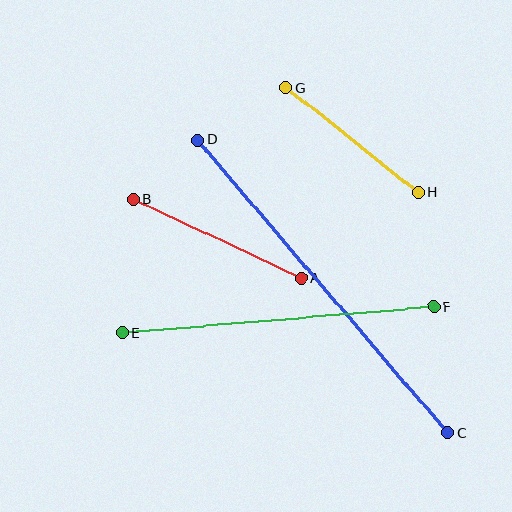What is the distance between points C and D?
The distance is approximately 386 pixels.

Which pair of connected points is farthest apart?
Points C and D are farthest apart.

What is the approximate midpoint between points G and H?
The midpoint is at approximately (352, 140) pixels.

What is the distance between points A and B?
The distance is approximately 185 pixels.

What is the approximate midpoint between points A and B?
The midpoint is at approximately (217, 239) pixels.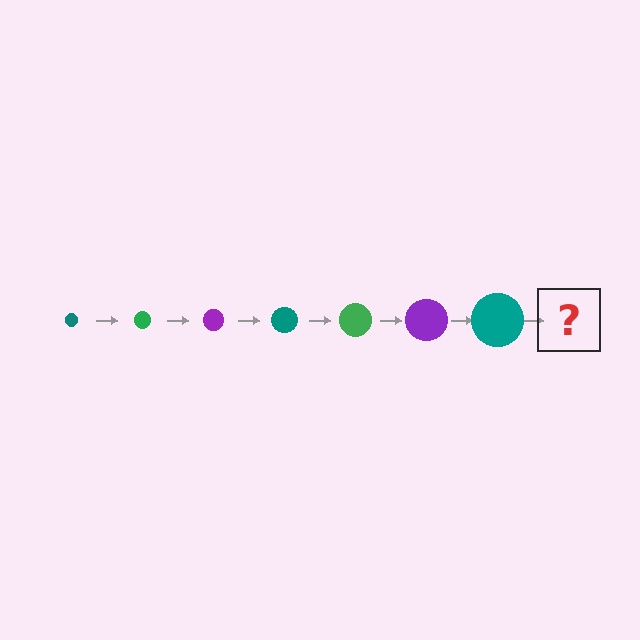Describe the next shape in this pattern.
It should be a green circle, larger than the previous one.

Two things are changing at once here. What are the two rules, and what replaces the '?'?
The two rules are that the circle grows larger each step and the color cycles through teal, green, and purple. The '?' should be a green circle, larger than the previous one.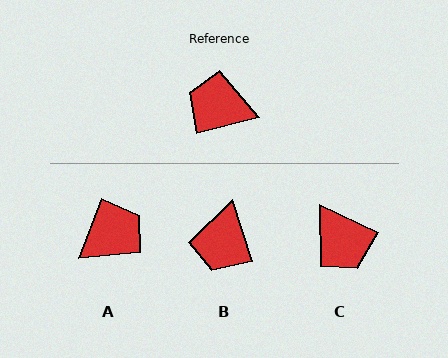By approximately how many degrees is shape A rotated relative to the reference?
Approximately 125 degrees clockwise.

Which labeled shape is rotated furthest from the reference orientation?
C, about 140 degrees away.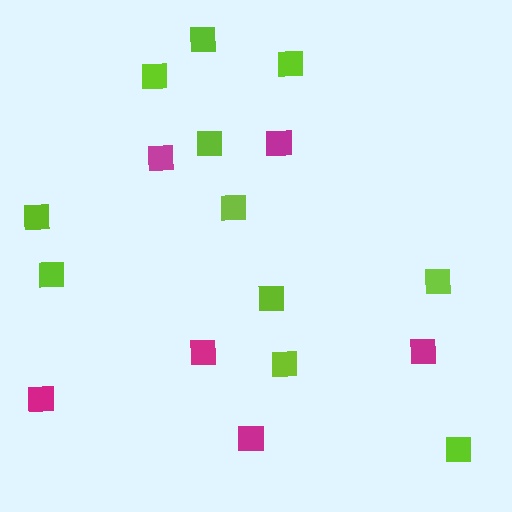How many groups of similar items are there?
There are 2 groups: one group of magenta squares (6) and one group of lime squares (11).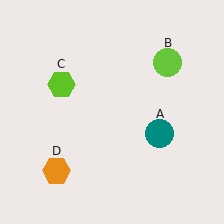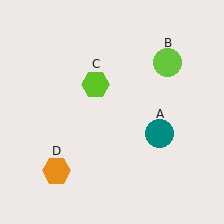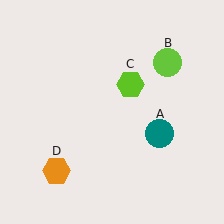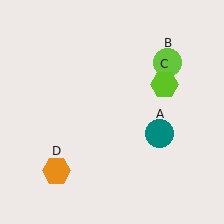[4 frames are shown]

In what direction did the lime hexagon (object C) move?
The lime hexagon (object C) moved right.